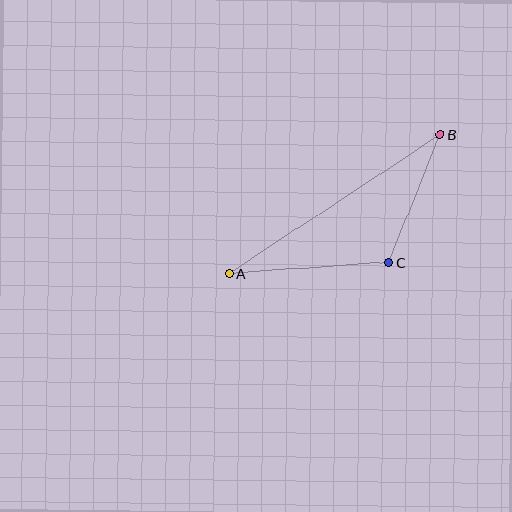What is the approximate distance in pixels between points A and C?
The distance between A and C is approximately 160 pixels.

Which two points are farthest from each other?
Points A and B are farthest from each other.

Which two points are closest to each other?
Points B and C are closest to each other.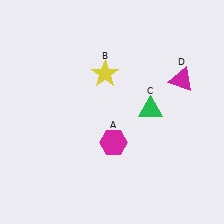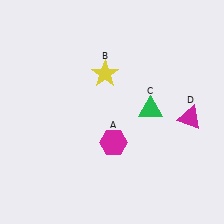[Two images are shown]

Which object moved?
The magenta triangle (D) moved down.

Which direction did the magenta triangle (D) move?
The magenta triangle (D) moved down.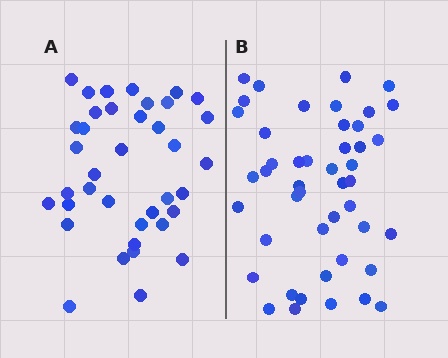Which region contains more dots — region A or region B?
Region B (the right region) has more dots.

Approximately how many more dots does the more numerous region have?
Region B has roughly 8 or so more dots than region A.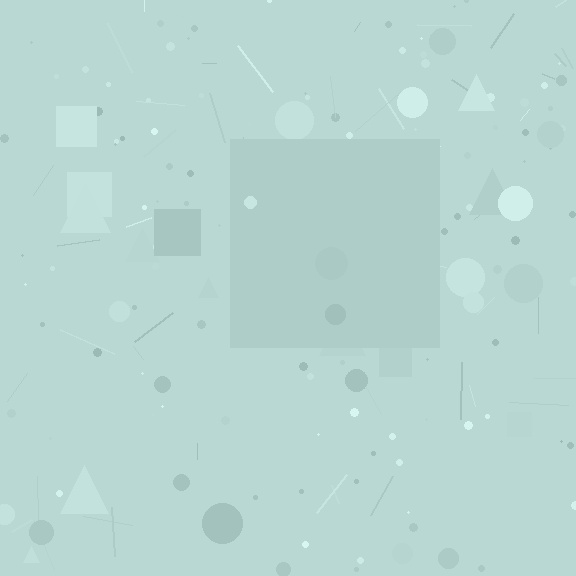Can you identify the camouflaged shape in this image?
The camouflaged shape is a square.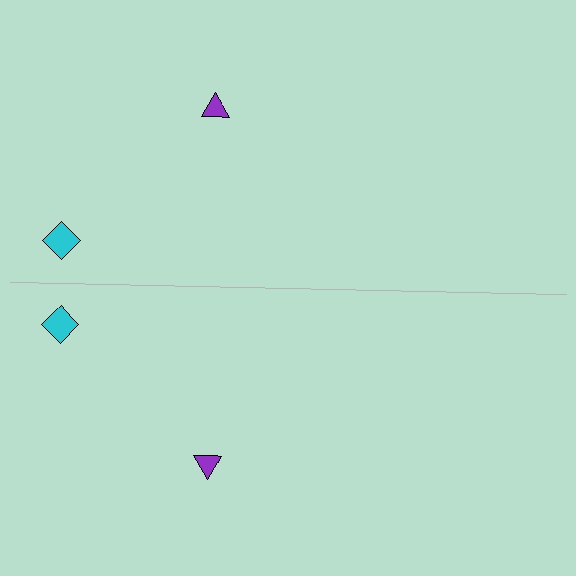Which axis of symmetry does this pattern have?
The pattern has a horizontal axis of symmetry running through the center of the image.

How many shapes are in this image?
There are 4 shapes in this image.